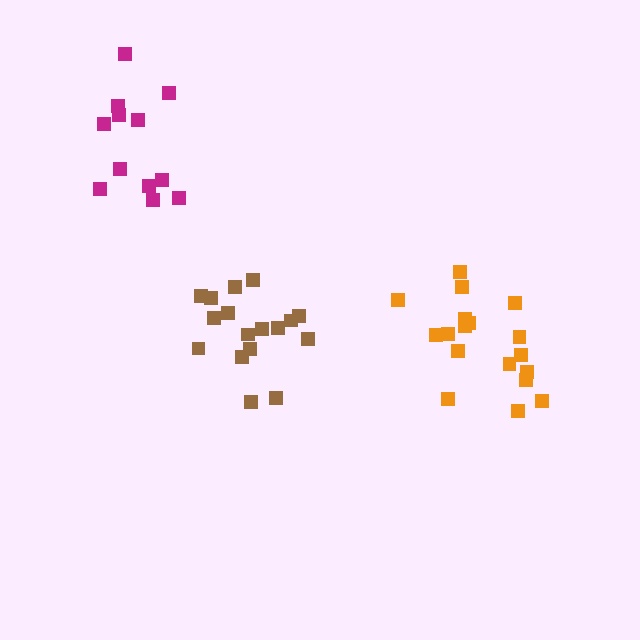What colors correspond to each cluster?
The clusters are colored: brown, orange, magenta.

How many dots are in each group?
Group 1: 17 dots, Group 2: 18 dots, Group 3: 12 dots (47 total).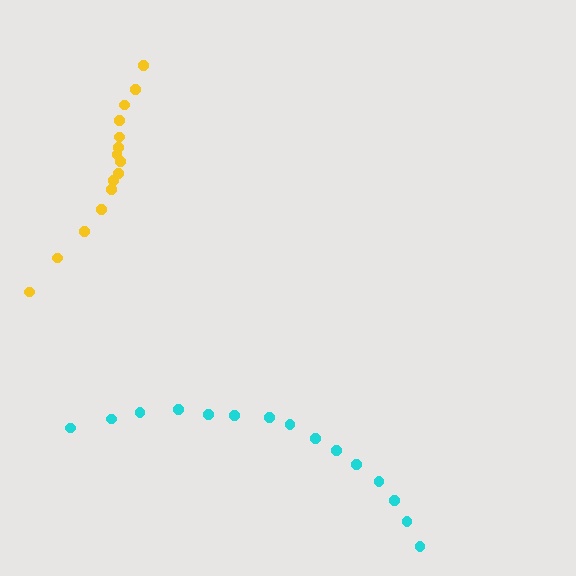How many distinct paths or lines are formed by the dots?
There are 2 distinct paths.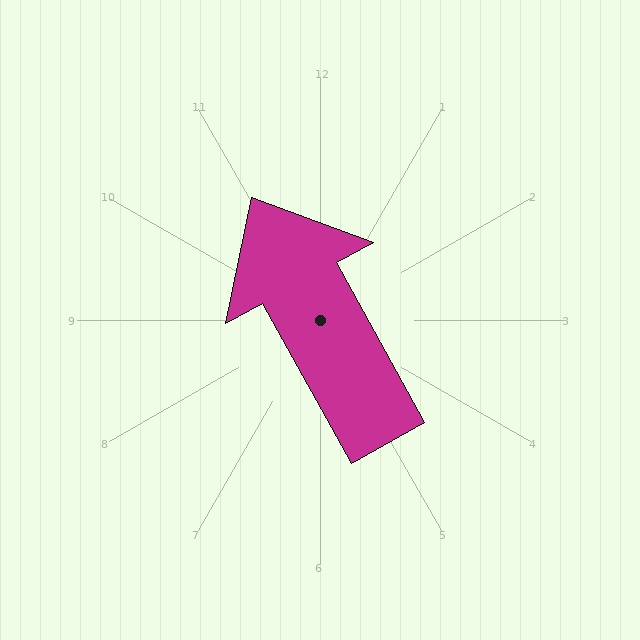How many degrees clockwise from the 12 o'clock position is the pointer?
Approximately 331 degrees.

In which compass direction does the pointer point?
Northwest.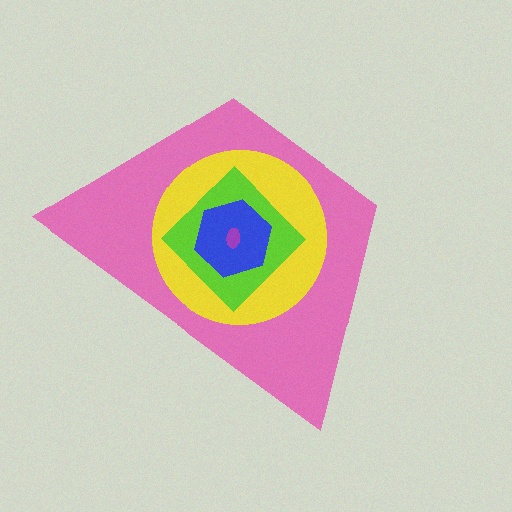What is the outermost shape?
The pink trapezoid.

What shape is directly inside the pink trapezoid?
The yellow circle.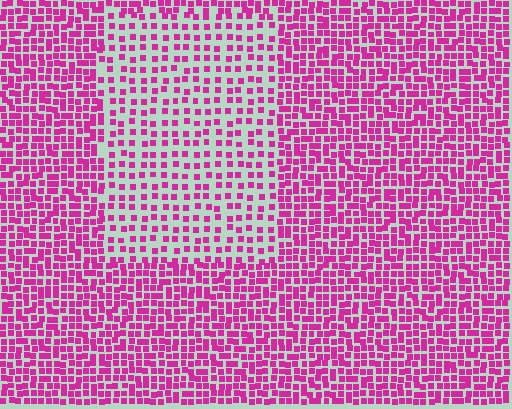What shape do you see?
I see a rectangle.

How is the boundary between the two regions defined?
The boundary is defined by a change in element density (approximately 2.0x ratio). All elements are the same color, size, and shape.